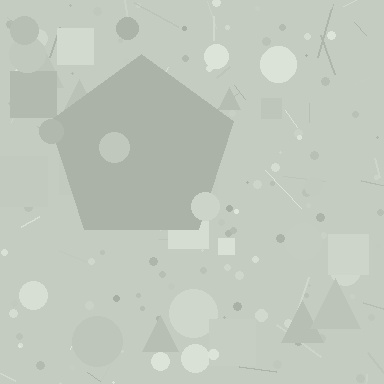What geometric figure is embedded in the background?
A pentagon is embedded in the background.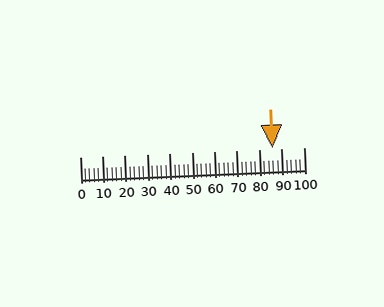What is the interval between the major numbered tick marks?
The major tick marks are spaced 10 units apart.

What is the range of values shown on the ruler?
The ruler shows values from 0 to 100.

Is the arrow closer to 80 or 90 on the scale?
The arrow is closer to 90.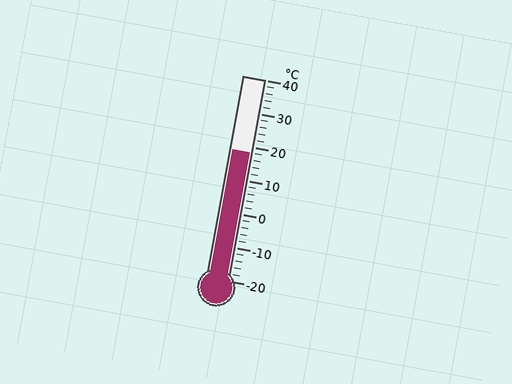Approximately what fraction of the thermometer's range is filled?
The thermometer is filled to approximately 65% of its range.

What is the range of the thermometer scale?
The thermometer scale ranges from -20°C to 40°C.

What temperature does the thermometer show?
The thermometer shows approximately 18°C.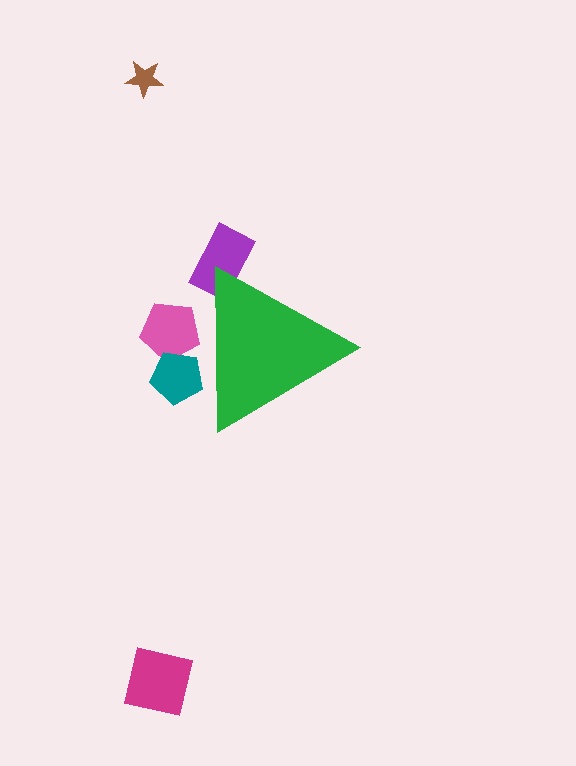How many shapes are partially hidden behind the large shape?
3 shapes are partially hidden.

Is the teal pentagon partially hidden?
Yes, the teal pentagon is partially hidden behind the green triangle.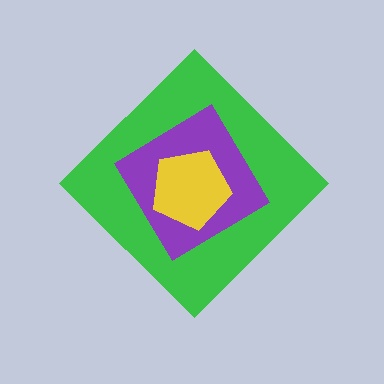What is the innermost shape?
The yellow pentagon.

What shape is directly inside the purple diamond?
The yellow pentagon.